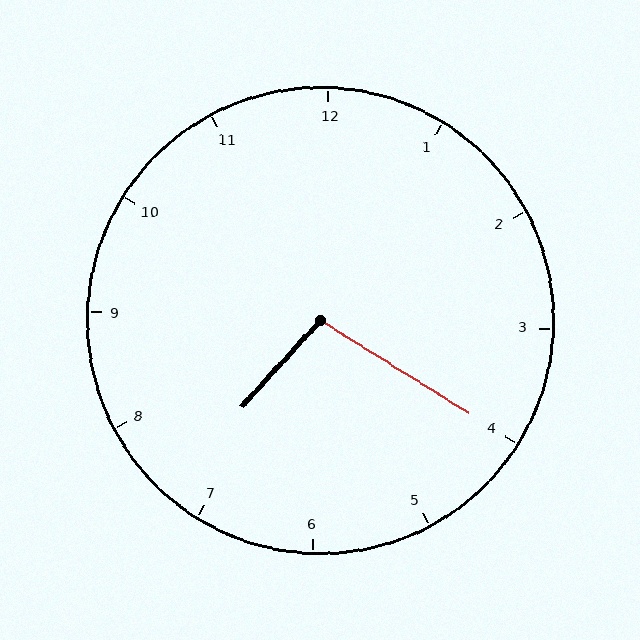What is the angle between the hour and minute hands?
Approximately 100 degrees.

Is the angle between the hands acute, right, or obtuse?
It is obtuse.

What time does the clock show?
7:20.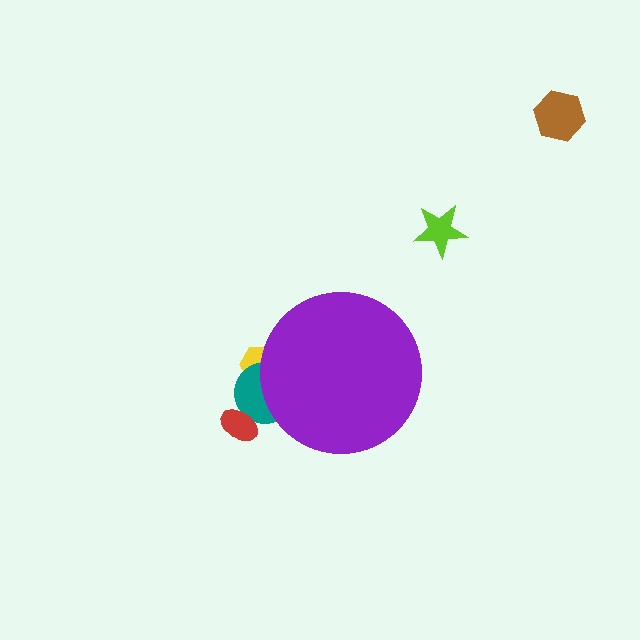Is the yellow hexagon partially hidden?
Yes, the yellow hexagon is partially hidden behind the purple circle.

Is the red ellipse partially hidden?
No, the red ellipse is fully visible.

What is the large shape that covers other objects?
A purple circle.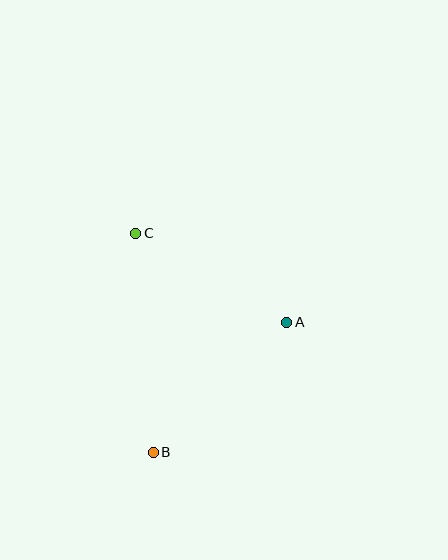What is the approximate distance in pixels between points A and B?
The distance between A and B is approximately 187 pixels.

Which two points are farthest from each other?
Points B and C are farthest from each other.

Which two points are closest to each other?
Points A and C are closest to each other.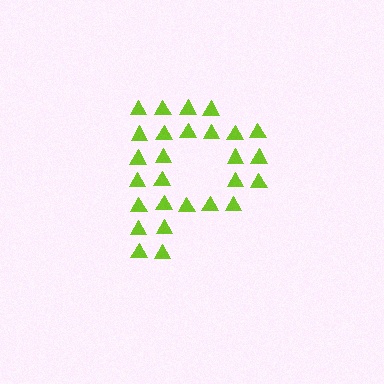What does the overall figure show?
The overall figure shows the letter P.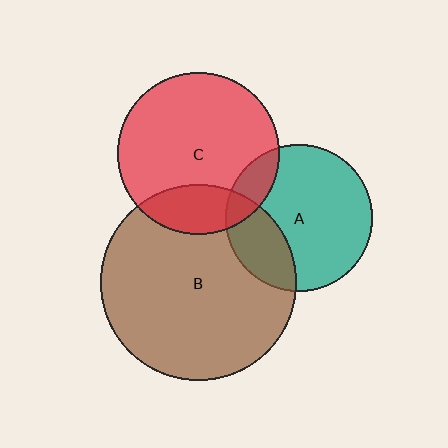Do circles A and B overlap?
Yes.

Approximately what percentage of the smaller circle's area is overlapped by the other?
Approximately 25%.